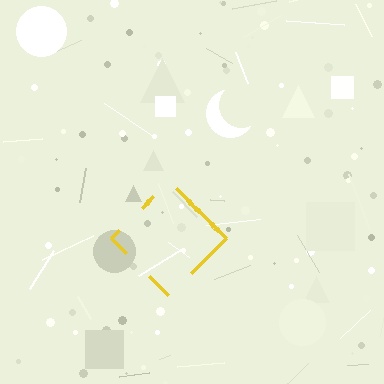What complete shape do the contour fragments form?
The contour fragments form a diamond.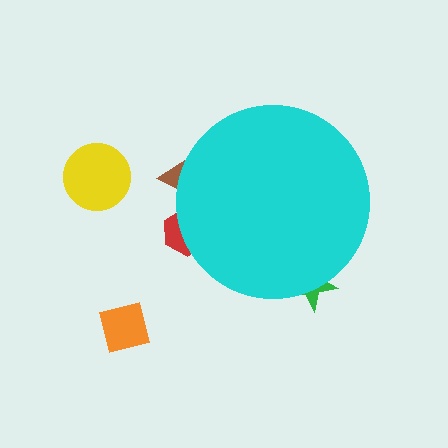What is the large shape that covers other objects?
A cyan circle.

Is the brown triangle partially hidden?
Yes, the brown triangle is partially hidden behind the cyan circle.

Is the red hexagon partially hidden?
Yes, the red hexagon is partially hidden behind the cyan circle.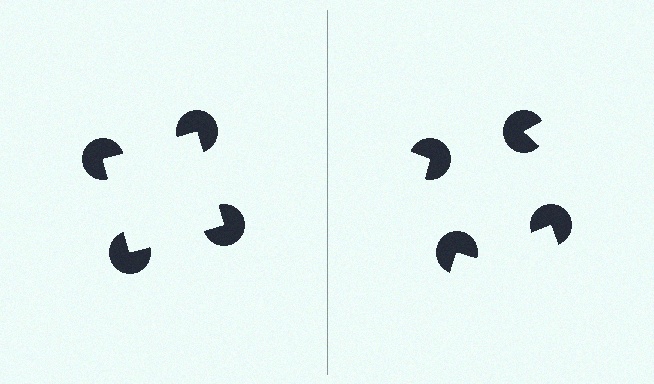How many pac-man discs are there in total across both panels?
8 — 4 on each side.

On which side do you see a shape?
An illusory square appears on the left side. On the right side the wedge cuts are rotated, so no coherent shape forms.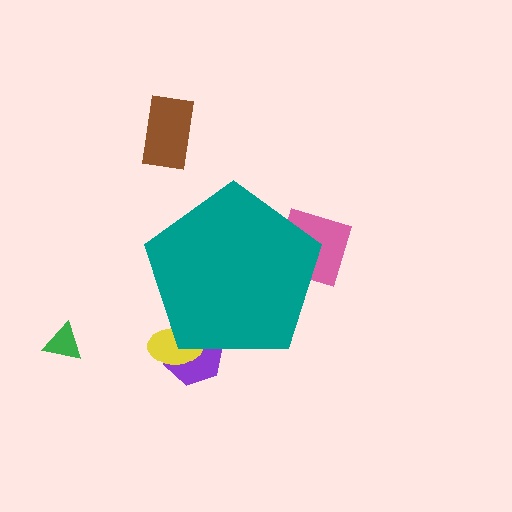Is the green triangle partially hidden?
No, the green triangle is fully visible.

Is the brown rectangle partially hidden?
No, the brown rectangle is fully visible.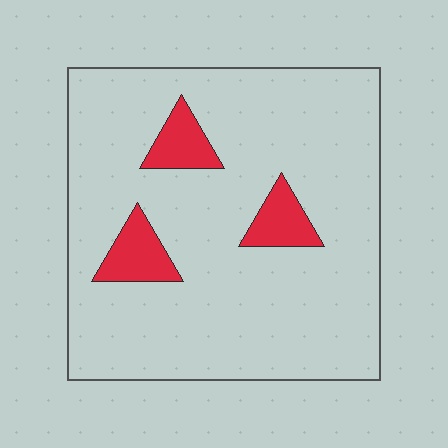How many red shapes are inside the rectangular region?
3.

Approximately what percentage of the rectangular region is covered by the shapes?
Approximately 10%.